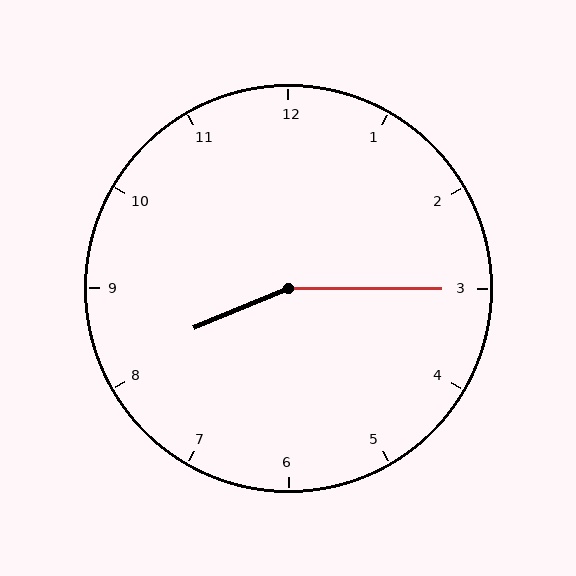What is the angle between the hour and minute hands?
Approximately 158 degrees.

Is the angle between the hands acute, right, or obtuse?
It is obtuse.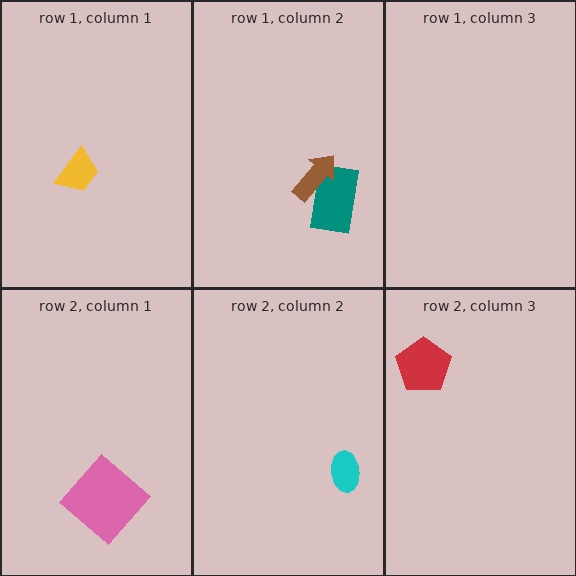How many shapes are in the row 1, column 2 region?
2.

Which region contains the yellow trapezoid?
The row 1, column 1 region.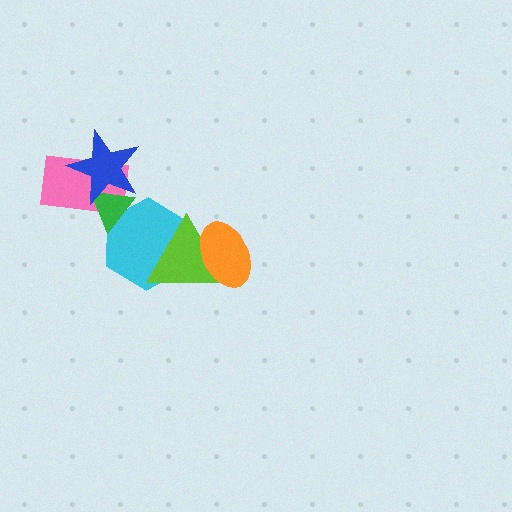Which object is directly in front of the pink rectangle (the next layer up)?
The green triangle is directly in front of the pink rectangle.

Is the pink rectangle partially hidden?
Yes, it is partially covered by another shape.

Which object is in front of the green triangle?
The blue star is in front of the green triangle.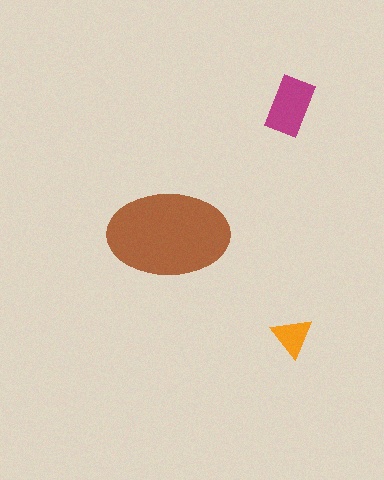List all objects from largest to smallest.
The brown ellipse, the magenta rectangle, the orange triangle.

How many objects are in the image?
There are 3 objects in the image.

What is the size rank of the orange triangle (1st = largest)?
3rd.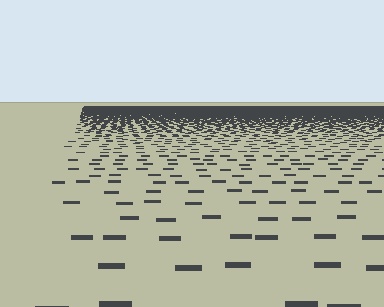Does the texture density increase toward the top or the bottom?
Density increases toward the top.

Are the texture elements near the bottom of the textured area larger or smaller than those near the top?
Larger. Near the bottom, elements are closer to the viewer and appear at a bigger on-screen size.